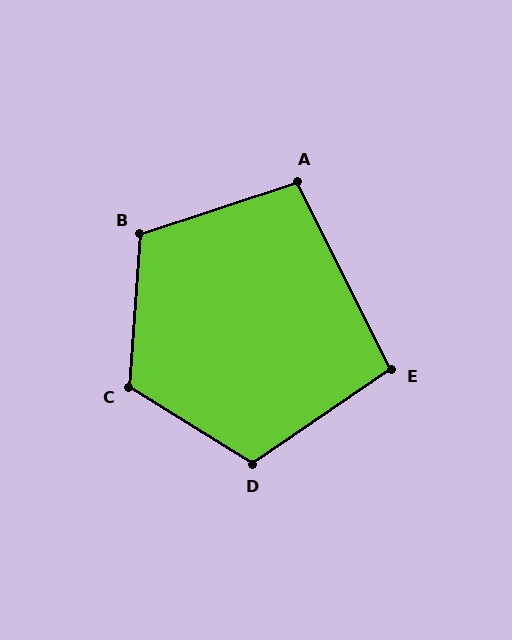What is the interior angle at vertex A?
Approximately 98 degrees (obtuse).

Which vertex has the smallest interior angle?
E, at approximately 98 degrees.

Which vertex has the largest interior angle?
C, at approximately 117 degrees.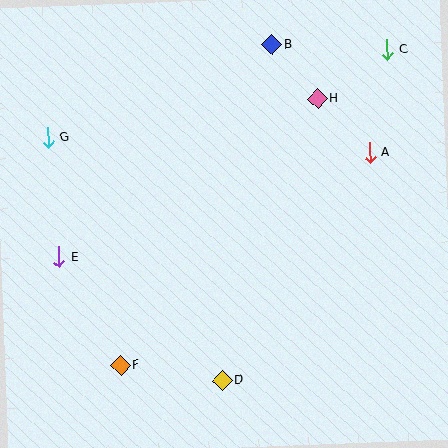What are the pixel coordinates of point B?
Point B is at (272, 45).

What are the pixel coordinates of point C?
Point C is at (387, 49).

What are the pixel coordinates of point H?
Point H is at (317, 98).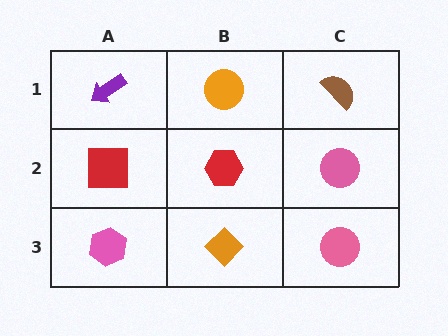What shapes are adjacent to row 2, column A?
A purple arrow (row 1, column A), a pink hexagon (row 3, column A), a red hexagon (row 2, column B).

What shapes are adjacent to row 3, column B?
A red hexagon (row 2, column B), a pink hexagon (row 3, column A), a pink circle (row 3, column C).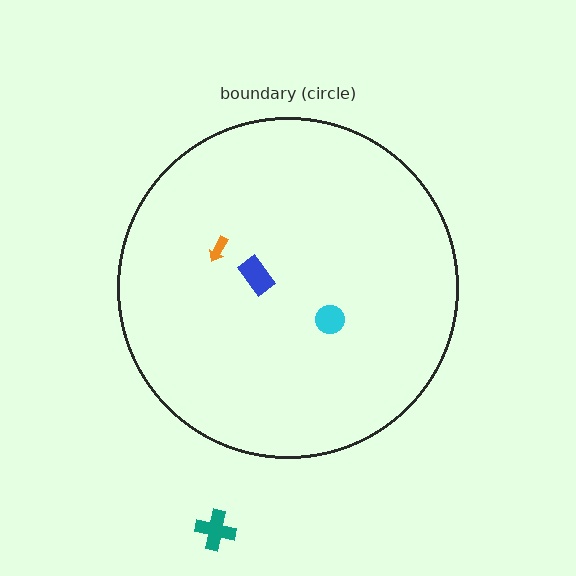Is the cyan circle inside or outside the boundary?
Inside.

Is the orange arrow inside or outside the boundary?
Inside.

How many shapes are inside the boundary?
3 inside, 1 outside.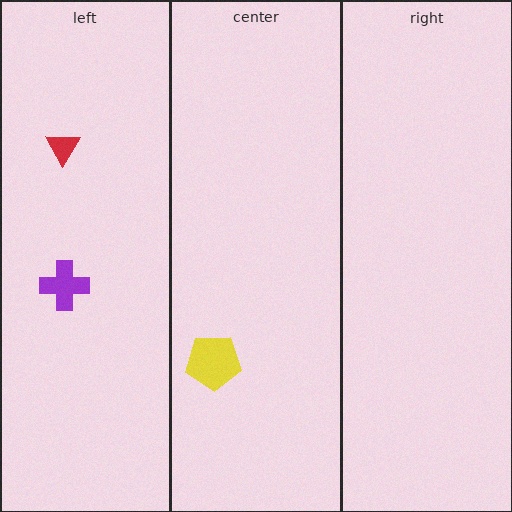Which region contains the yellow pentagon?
The center region.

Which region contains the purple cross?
The left region.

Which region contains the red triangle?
The left region.